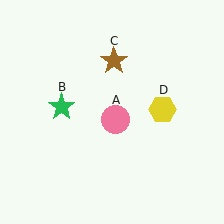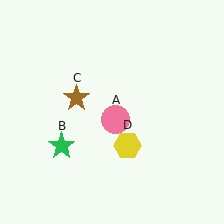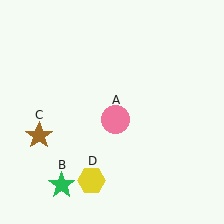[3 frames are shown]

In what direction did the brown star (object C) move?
The brown star (object C) moved down and to the left.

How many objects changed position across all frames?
3 objects changed position: green star (object B), brown star (object C), yellow hexagon (object D).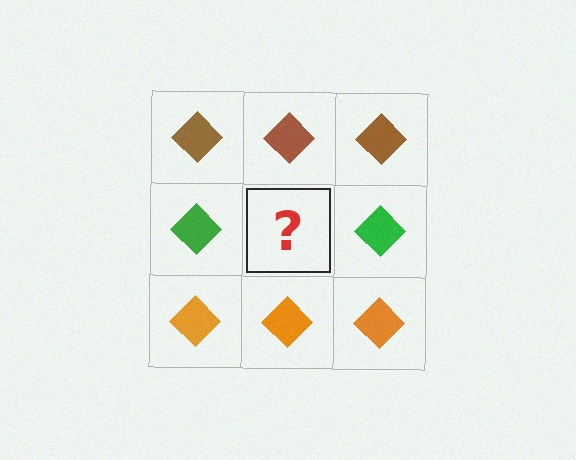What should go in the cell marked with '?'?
The missing cell should contain a green diamond.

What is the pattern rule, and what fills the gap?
The rule is that each row has a consistent color. The gap should be filled with a green diamond.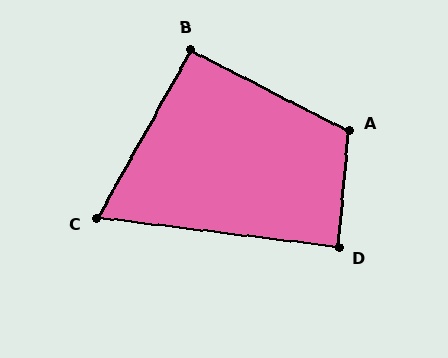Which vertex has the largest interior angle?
A, at approximately 112 degrees.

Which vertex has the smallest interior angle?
C, at approximately 68 degrees.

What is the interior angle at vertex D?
Approximately 88 degrees (approximately right).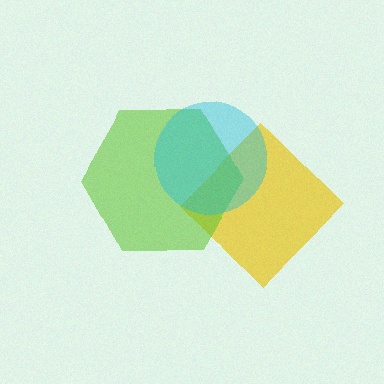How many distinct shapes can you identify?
There are 3 distinct shapes: a yellow diamond, a lime hexagon, a cyan circle.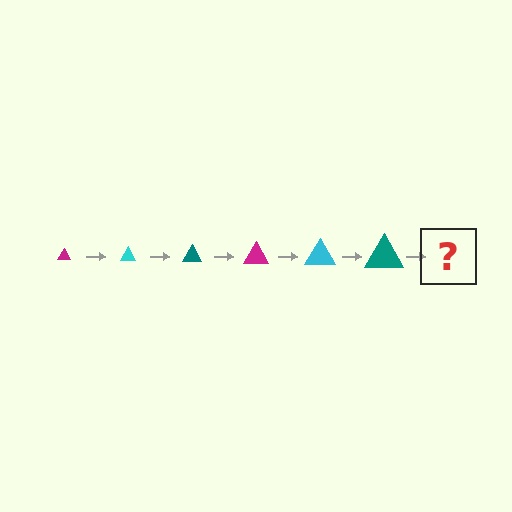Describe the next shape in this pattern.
It should be a magenta triangle, larger than the previous one.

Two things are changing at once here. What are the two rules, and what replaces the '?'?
The two rules are that the triangle grows larger each step and the color cycles through magenta, cyan, and teal. The '?' should be a magenta triangle, larger than the previous one.